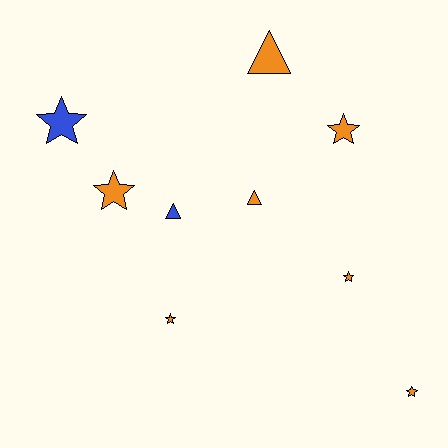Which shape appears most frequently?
Star, with 6 objects.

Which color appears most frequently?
Orange, with 7 objects.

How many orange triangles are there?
There are 2 orange triangles.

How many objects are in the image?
There are 9 objects.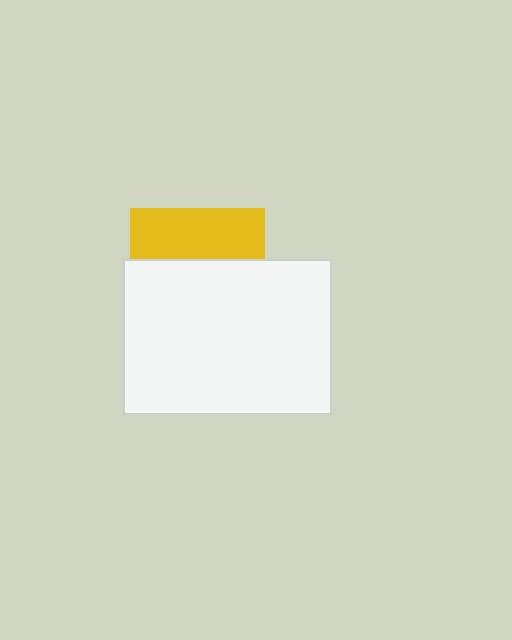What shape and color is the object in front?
The object in front is a white rectangle.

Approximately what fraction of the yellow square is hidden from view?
Roughly 62% of the yellow square is hidden behind the white rectangle.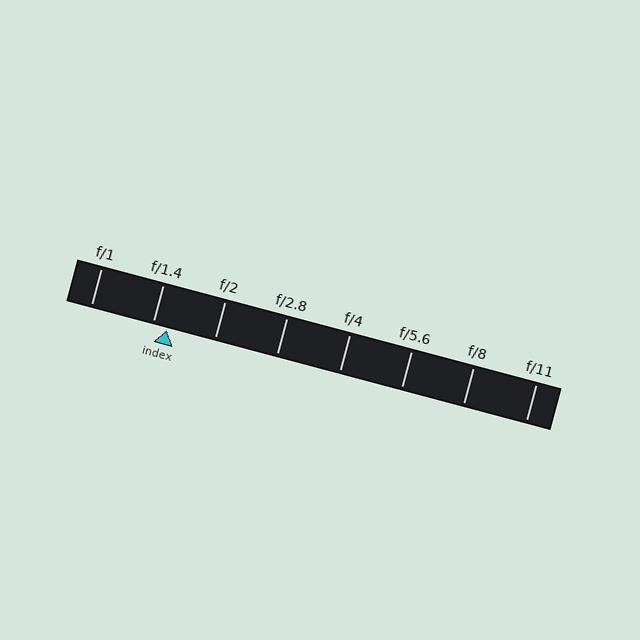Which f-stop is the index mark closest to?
The index mark is closest to f/1.4.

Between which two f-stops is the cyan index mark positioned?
The index mark is between f/1.4 and f/2.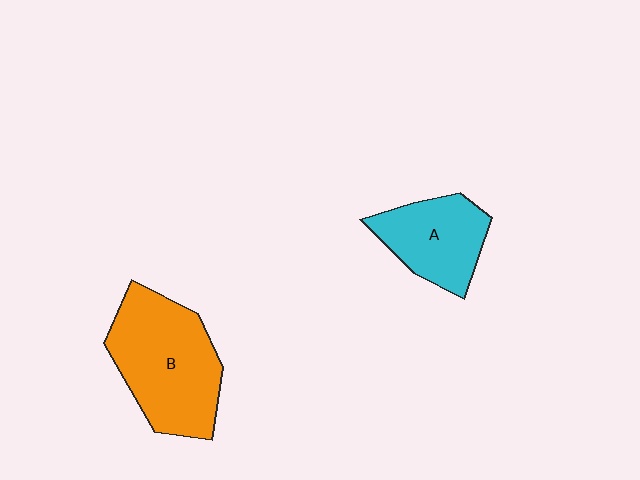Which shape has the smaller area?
Shape A (cyan).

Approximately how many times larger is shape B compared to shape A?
Approximately 1.6 times.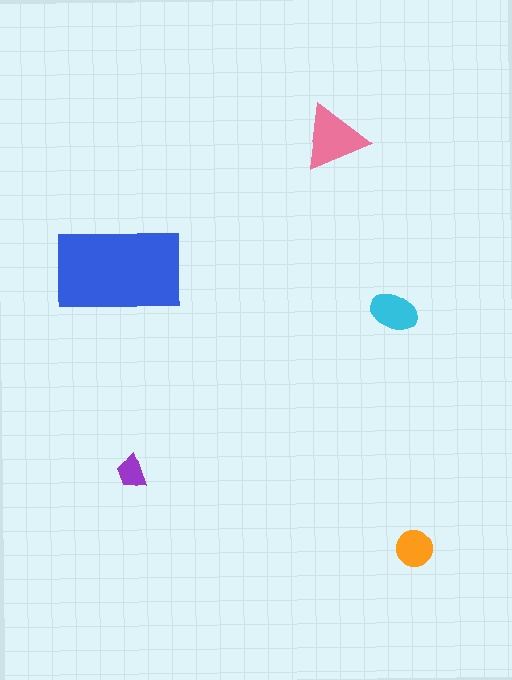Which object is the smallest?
The purple trapezoid.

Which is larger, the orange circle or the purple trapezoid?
The orange circle.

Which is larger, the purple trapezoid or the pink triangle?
The pink triangle.